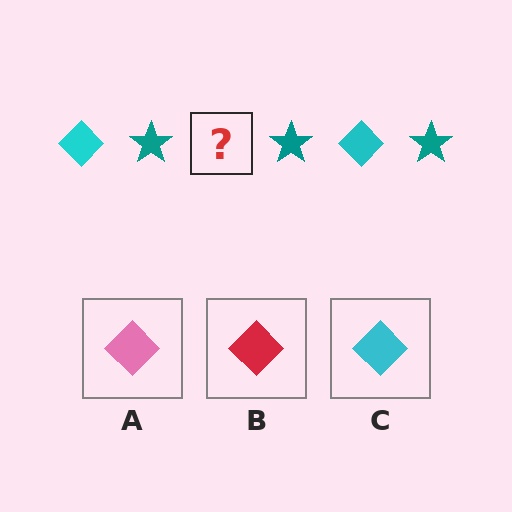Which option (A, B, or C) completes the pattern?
C.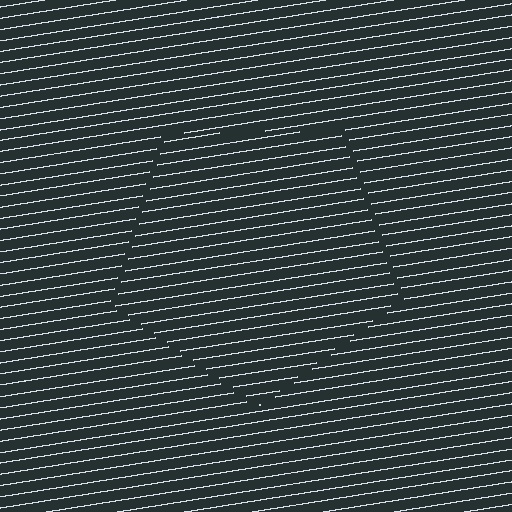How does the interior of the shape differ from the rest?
The interior of the shape contains the same grating, shifted by half a period — the contour is defined by the phase discontinuity where line-ends from the inner and outer gratings abut.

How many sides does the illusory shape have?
5 sides — the line-ends trace a pentagon.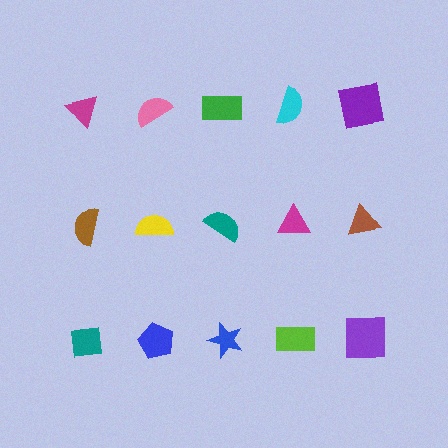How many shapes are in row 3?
5 shapes.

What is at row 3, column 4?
A lime rectangle.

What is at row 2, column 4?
A magenta triangle.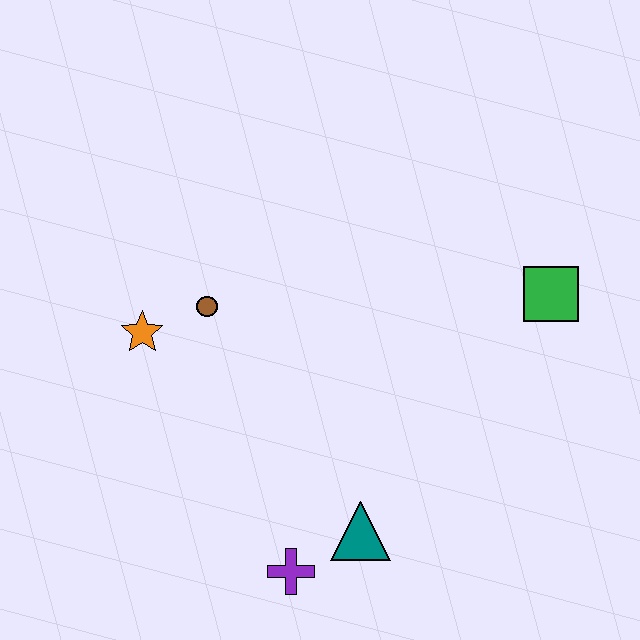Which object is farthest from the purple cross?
The green square is farthest from the purple cross.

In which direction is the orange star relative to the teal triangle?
The orange star is to the left of the teal triangle.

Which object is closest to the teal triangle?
The purple cross is closest to the teal triangle.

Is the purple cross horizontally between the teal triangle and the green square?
No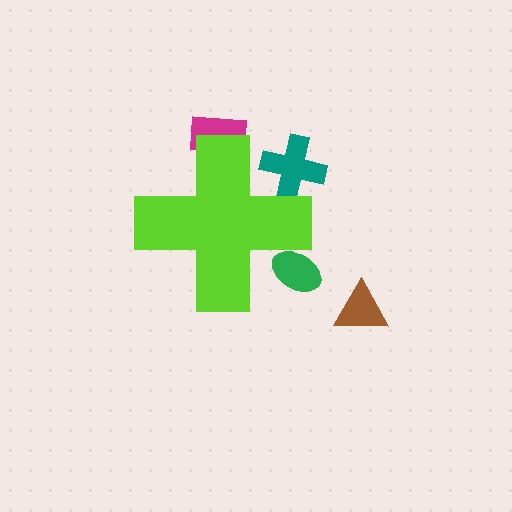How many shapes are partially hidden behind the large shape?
3 shapes are partially hidden.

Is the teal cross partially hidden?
Yes, the teal cross is partially hidden behind the lime cross.